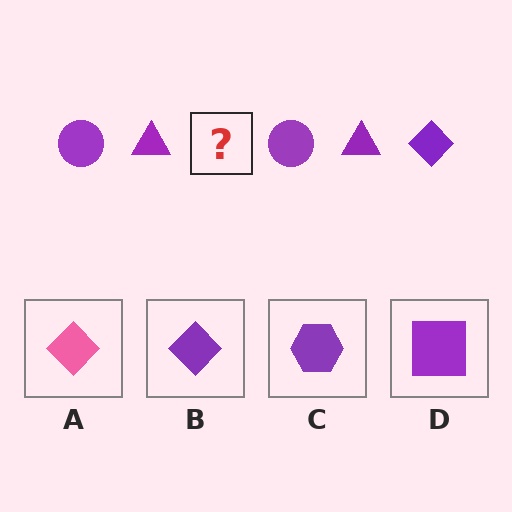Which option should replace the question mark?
Option B.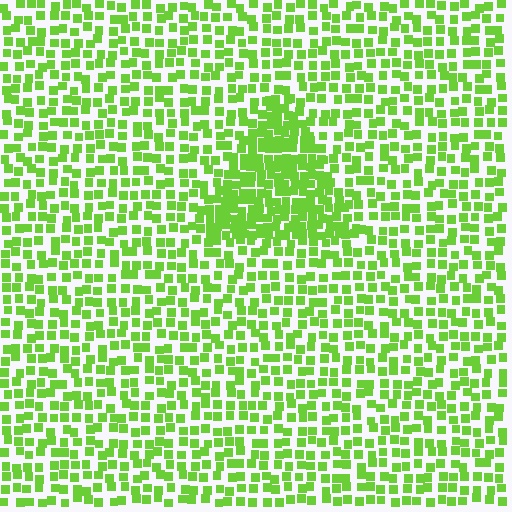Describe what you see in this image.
The image contains small lime elements arranged at two different densities. A triangle-shaped region is visible where the elements are more densely packed than the surrounding area.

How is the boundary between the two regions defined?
The boundary is defined by a change in element density (approximately 1.9x ratio). All elements are the same color, size, and shape.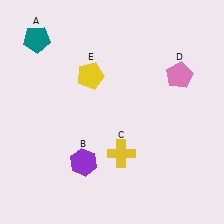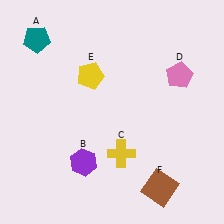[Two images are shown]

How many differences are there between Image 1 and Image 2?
There is 1 difference between the two images.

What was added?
A brown square (F) was added in Image 2.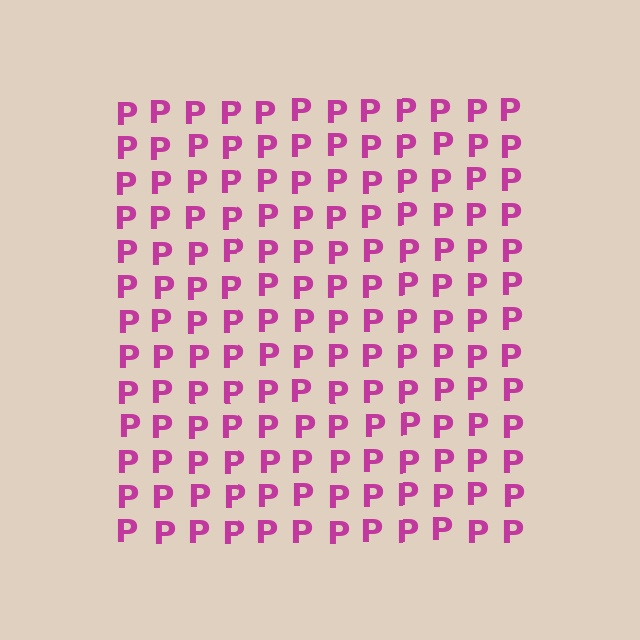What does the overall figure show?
The overall figure shows a square.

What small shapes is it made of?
It is made of small letter P's.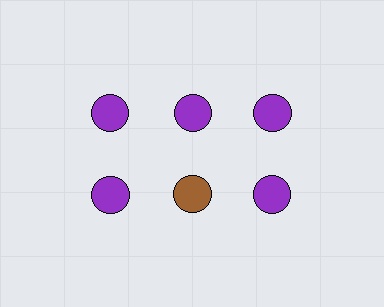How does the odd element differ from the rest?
It has a different color: brown instead of purple.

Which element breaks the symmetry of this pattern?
The brown circle in the second row, second from left column breaks the symmetry. All other shapes are purple circles.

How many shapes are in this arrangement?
There are 6 shapes arranged in a grid pattern.